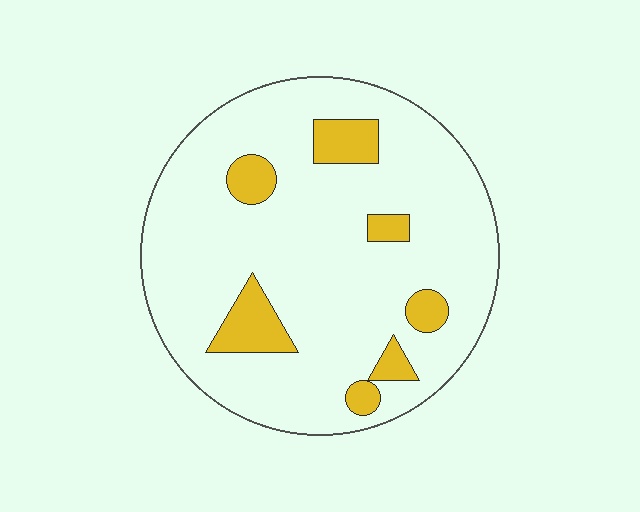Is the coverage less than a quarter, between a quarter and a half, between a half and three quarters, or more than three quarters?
Less than a quarter.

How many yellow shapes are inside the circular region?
7.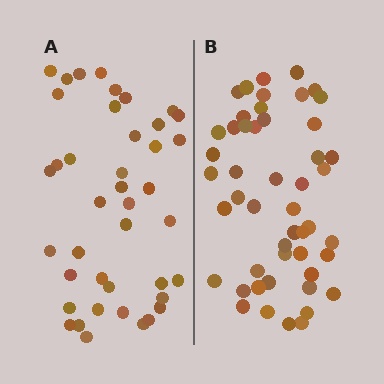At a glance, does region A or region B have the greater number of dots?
Region B (the right region) has more dots.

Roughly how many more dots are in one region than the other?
Region B has roughly 8 or so more dots than region A.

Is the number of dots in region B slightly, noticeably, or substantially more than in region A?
Region B has only slightly more — the two regions are fairly close. The ratio is roughly 1.2 to 1.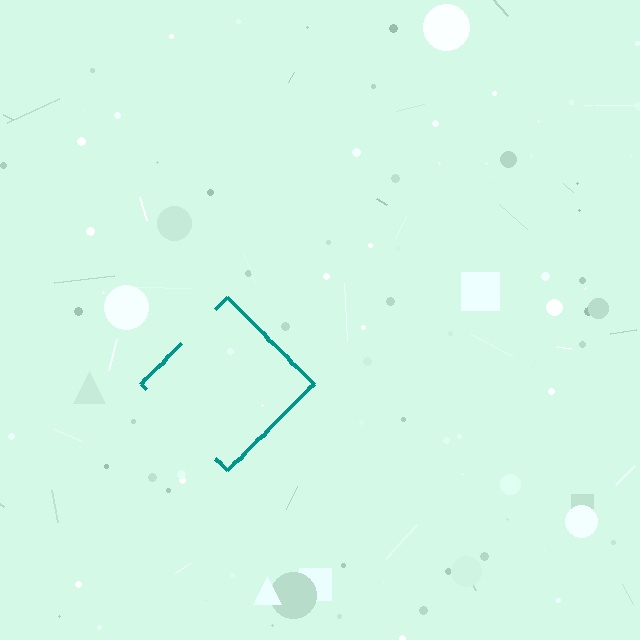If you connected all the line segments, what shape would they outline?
They would outline a diamond.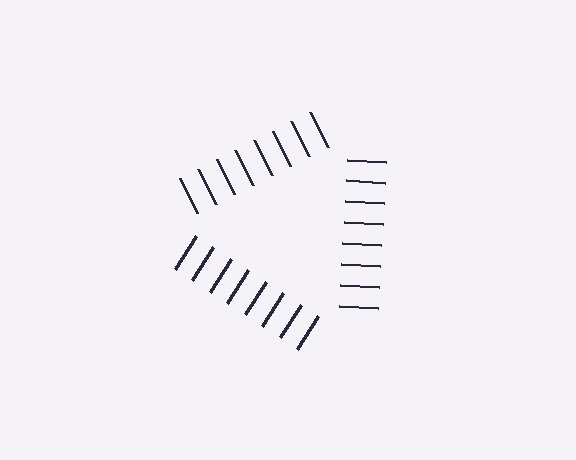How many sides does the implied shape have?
3 sides — the line-ends trace a triangle.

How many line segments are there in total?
24 — 8 along each of the 3 edges.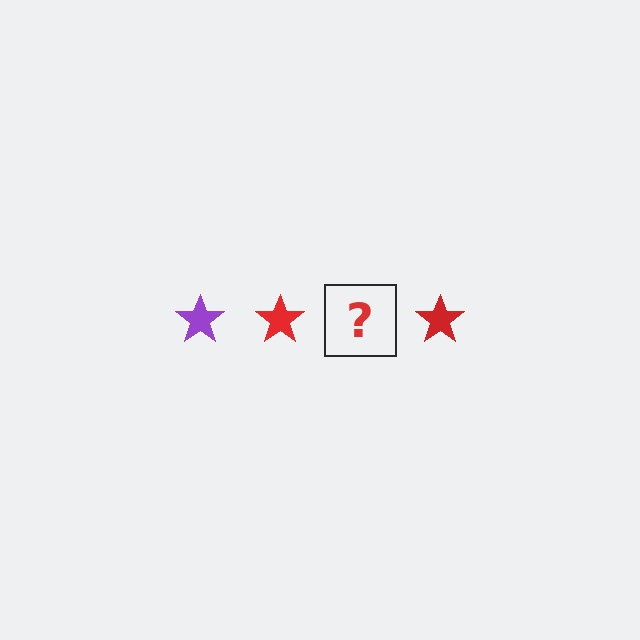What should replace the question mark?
The question mark should be replaced with a purple star.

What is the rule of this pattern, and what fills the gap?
The rule is that the pattern cycles through purple, red stars. The gap should be filled with a purple star.